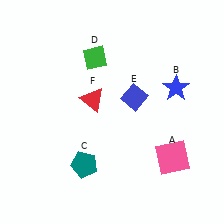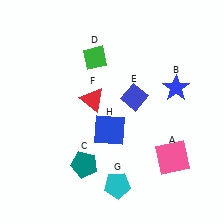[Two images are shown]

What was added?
A cyan pentagon (G), a blue square (H) were added in Image 2.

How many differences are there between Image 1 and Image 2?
There are 2 differences between the two images.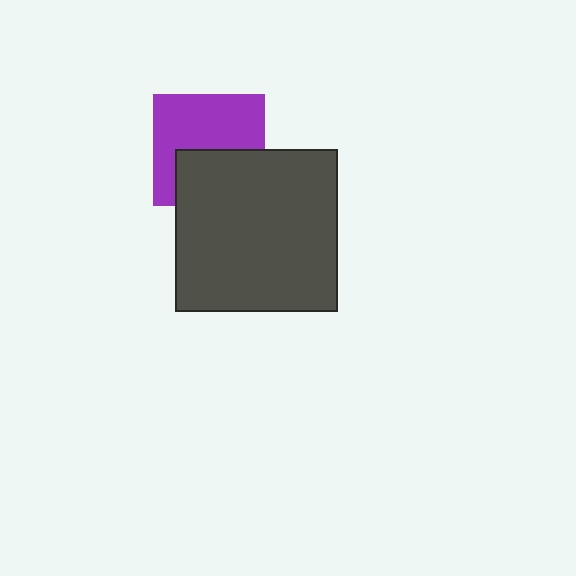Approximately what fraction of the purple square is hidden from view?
Roughly 40% of the purple square is hidden behind the dark gray square.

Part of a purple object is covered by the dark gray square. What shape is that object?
It is a square.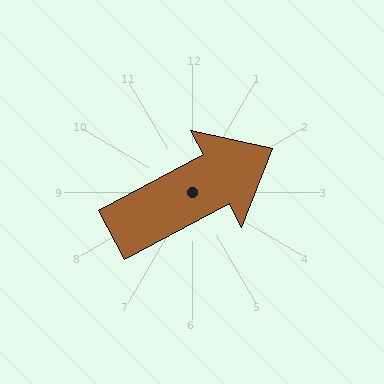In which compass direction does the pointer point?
Northeast.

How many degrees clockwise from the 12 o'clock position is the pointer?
Approximately 62 degrees.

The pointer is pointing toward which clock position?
Roughly 2 o'clock.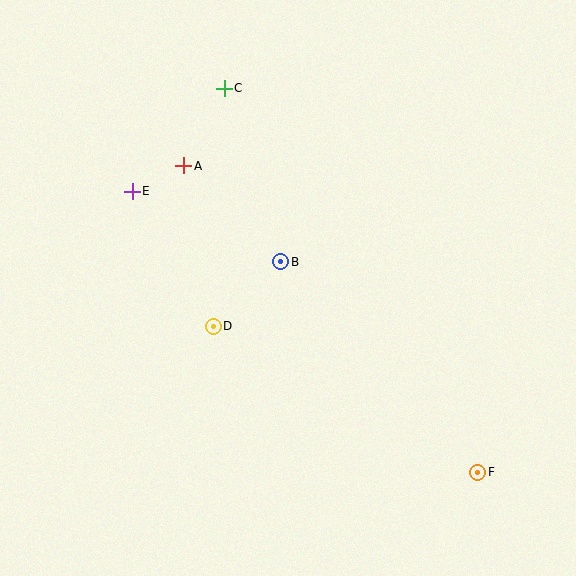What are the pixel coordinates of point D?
Point D is at (213, 326).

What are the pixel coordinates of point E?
Point E is at (132, 191).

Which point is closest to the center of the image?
Point B at (281, 262) is closest to the center.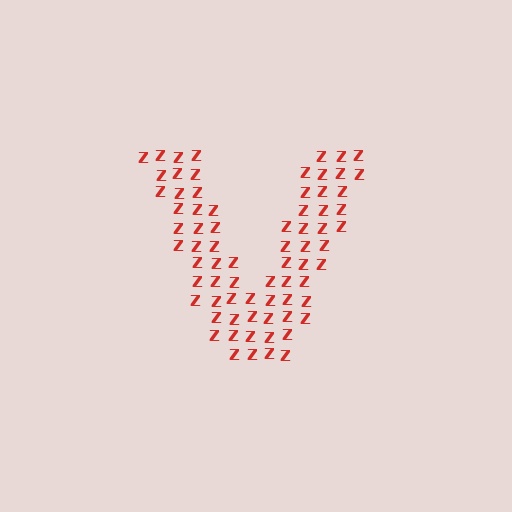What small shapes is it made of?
It is made of small letter Z's.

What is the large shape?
The large shape is the letter V.